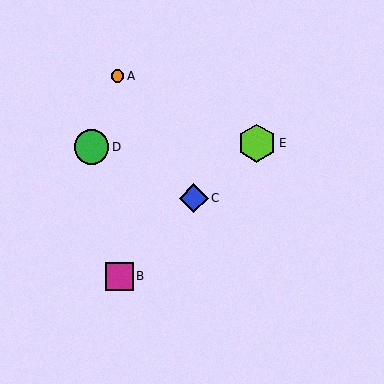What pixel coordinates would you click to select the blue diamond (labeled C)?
Click at (194, 198) to select the blue diamond C.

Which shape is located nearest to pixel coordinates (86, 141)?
The green circle (labeled D) at (92, 147) is nearest to that location.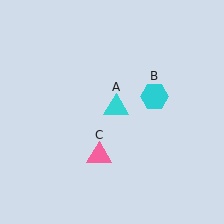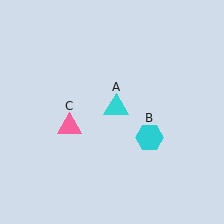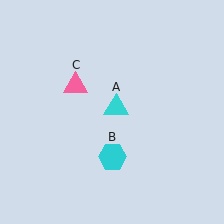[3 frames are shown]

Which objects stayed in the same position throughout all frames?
Cyan triangle (object A) remained stationary.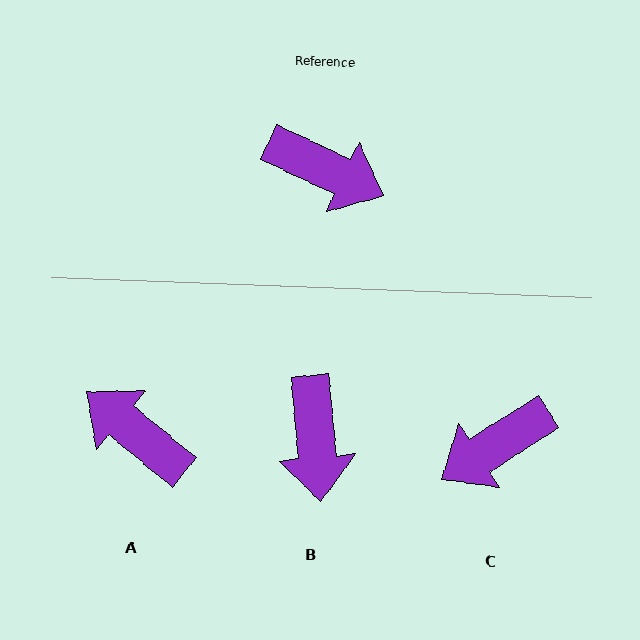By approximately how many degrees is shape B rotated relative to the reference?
Approximately 60 degrees clockwise.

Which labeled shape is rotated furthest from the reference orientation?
A, about 166 degrees away.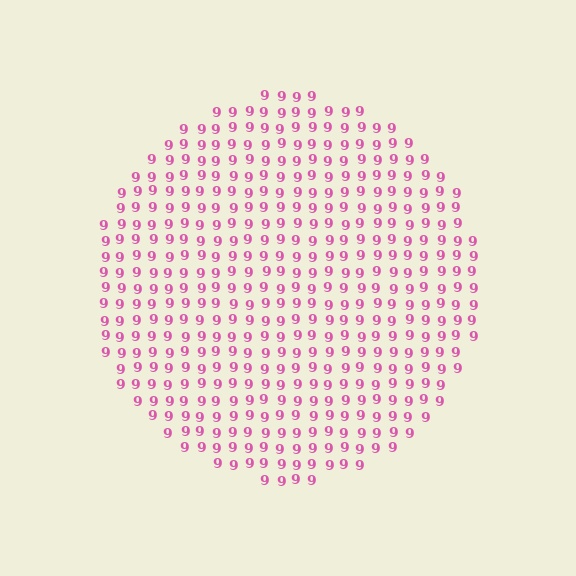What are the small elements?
The small elements are digit 9's.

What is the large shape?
The large shape is a circle.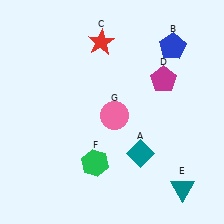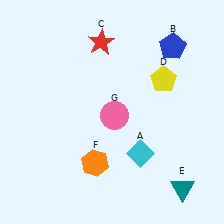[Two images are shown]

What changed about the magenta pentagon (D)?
In Image 1, D is magenta. In Image 2, it changed to yellow.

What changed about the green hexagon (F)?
In Image 1, F is green. In Image 2, it changed to orange.